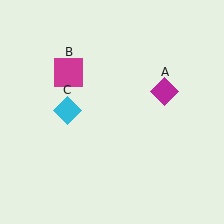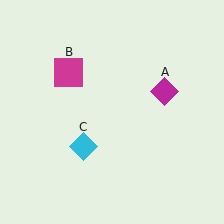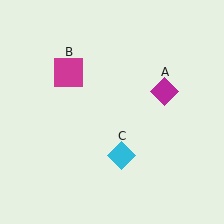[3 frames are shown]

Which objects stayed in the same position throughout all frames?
Magenta diamond (object A) and magenta square (object B) remained stationary.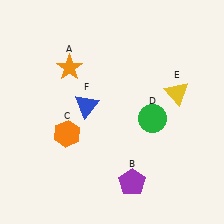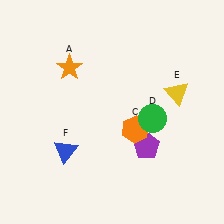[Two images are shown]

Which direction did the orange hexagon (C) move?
The orange hexagon (C) moved right.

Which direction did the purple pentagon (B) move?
The purple pentagon (B) moved up.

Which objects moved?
The objects that moved are: the purple pentagon (B), the orange hexagon (C), the blue triangle (F).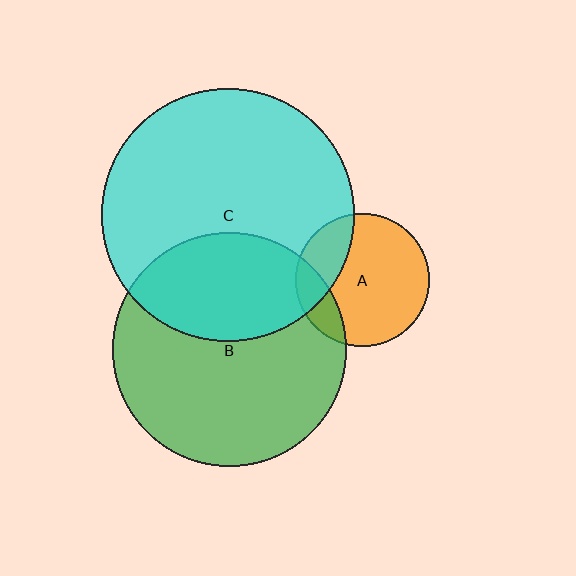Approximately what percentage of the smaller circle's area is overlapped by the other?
Approximately 15%.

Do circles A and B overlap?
Yes.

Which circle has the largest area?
Circle C (cyan).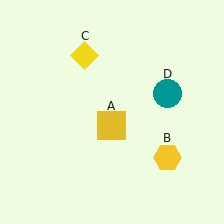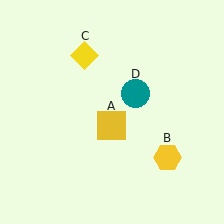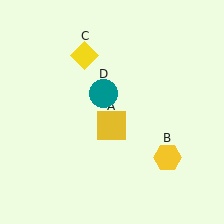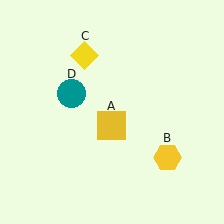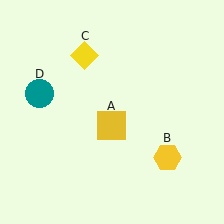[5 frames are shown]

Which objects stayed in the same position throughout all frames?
Yellow square (object A) and yellow hexagon (object B) and yellow diamond (object C) remained stationary.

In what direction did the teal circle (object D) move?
The teal circle (object D) moved left.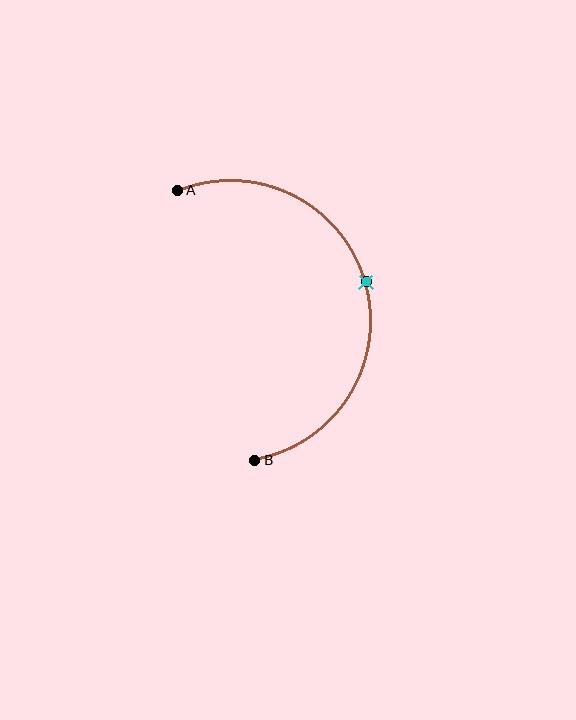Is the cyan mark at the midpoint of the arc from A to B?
Yes. The cyan mark lies on the arc at equal arc-length from both A and B — it is the arc midpoint.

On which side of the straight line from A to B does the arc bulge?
The arc bulges to the right of the straight line connecting A and B.